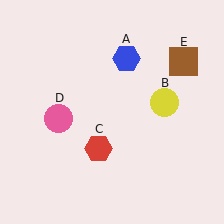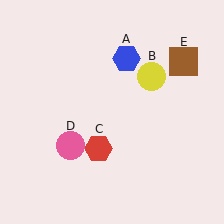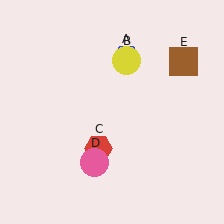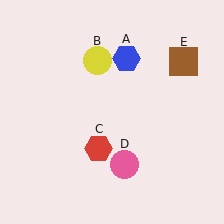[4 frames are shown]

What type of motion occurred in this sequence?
The yellow circle (object B), pink circle (object D) rotated counterclockwise around the center of the scene.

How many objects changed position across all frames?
2 objects changed position: yellow circle (object B), pink circle (object D).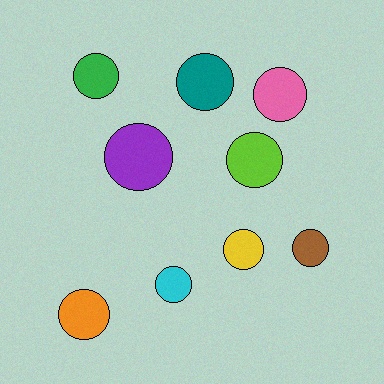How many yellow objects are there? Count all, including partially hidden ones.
There is 1 yellow object.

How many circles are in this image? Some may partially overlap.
There are 9 circles.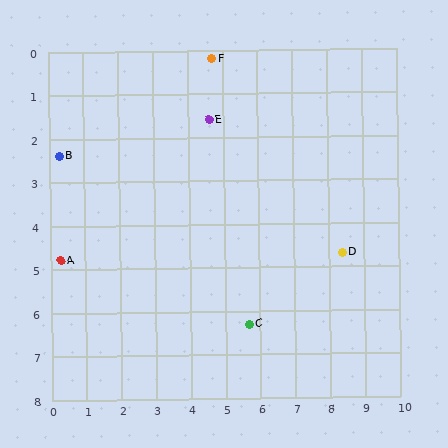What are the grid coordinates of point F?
Point F is at approximately (4.7, 0.2).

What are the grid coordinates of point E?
Point E is at approximately (4.6, 1.6).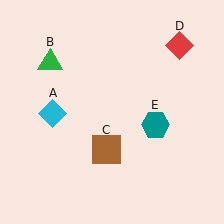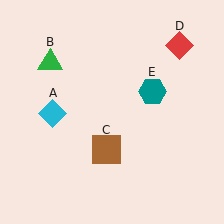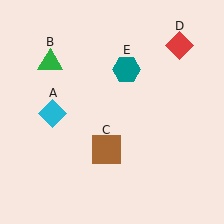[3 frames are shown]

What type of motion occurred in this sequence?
The teal hexagon (object E) rotated counterclockwise around the center of the scene.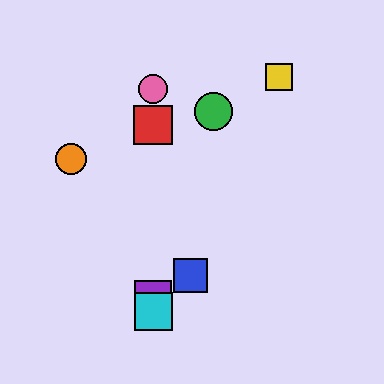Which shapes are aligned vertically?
The red square, the purple square, the cyan square, the pink circle are aligned vertically.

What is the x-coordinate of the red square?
The red square is at x≈153.